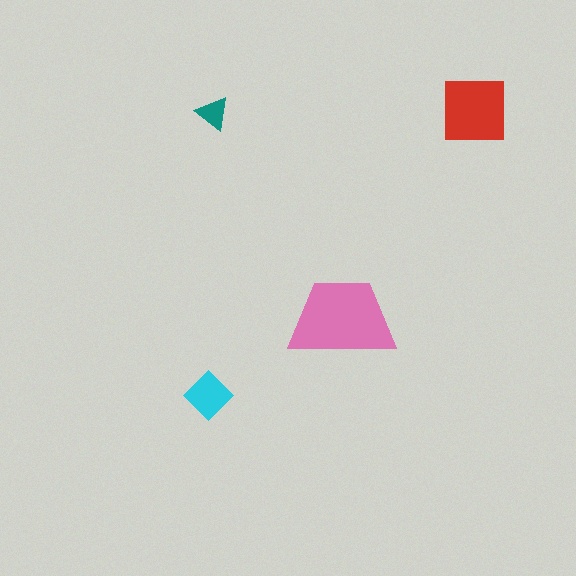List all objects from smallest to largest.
The teal triangle, the cyan diamond, the red square, the pink trapezoid.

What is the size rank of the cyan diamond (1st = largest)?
3rd.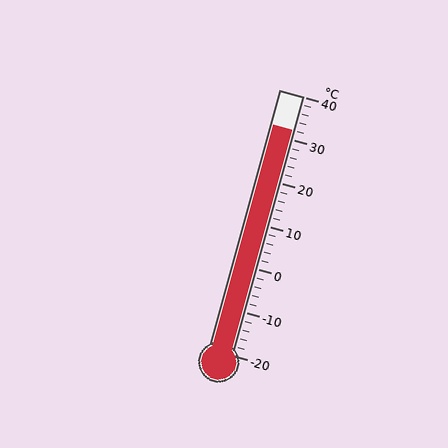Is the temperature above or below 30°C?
The temperature is above 30°C.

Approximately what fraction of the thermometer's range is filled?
The thermometer is filled to approximately 85% of its range.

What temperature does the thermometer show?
The thermometer shows approximately 32°C.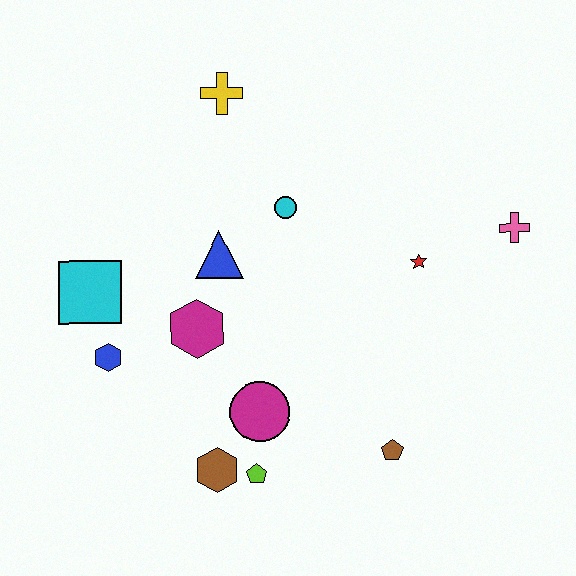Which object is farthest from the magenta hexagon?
The pink cross is farthest from the magenta hexagon.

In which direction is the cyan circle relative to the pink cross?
The cyan circle is to the left of the pink cross.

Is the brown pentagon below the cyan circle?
Yes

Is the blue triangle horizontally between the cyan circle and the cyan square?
Yes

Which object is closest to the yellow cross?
The cyan circle is closest to the yellow cross.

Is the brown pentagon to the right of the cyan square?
Yes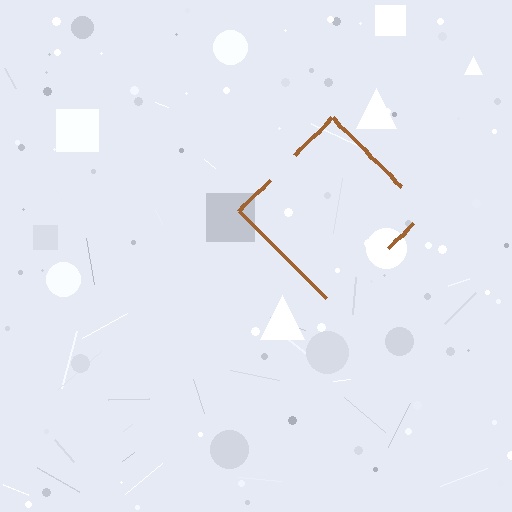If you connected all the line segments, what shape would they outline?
They would outline a diamond.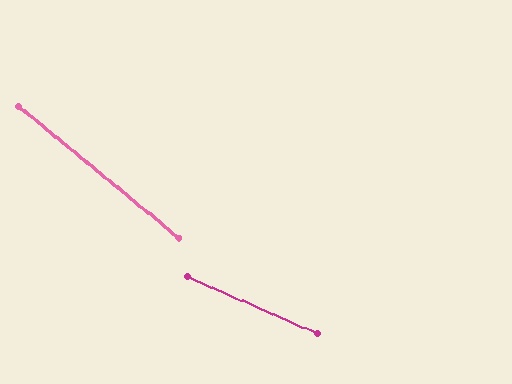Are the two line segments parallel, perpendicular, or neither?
Neither parallel nor perpendicular — they differ by about 16°.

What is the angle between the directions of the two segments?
Approximately 16 degrees.